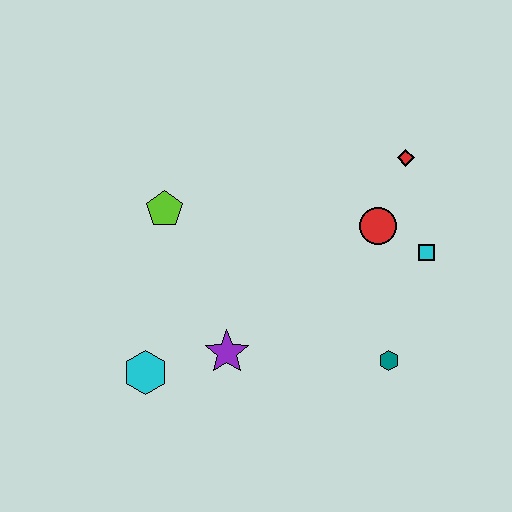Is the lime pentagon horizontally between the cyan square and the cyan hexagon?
Yes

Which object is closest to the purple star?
The cyan hexagon is closest to the purple star.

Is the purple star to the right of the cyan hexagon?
Yes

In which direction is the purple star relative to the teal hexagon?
The purple star is to the left of the teal hexagon.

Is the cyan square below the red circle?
Yes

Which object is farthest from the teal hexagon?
The lime pentagon is farthest from the teal hexagon.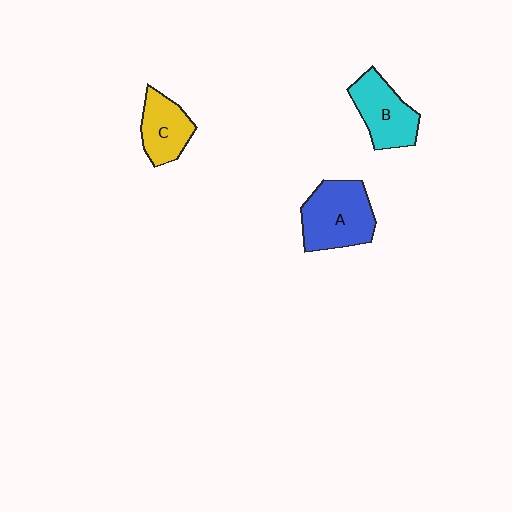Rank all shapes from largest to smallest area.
From largest to smallest: A (blue), B (cyan), C (yellow).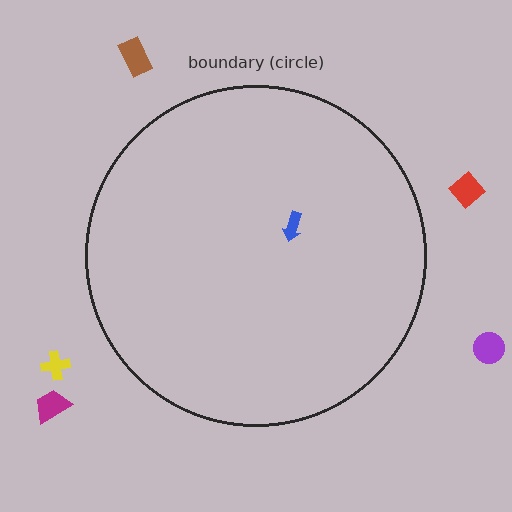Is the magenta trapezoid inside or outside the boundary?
Outside.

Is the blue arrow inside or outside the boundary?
Inside.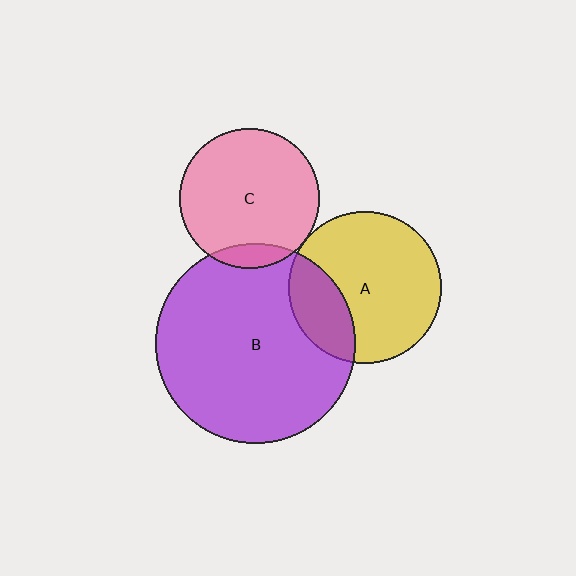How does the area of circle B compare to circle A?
Approximately 1.7 times.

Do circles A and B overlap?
Yes.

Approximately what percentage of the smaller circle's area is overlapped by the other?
Approximately 25%.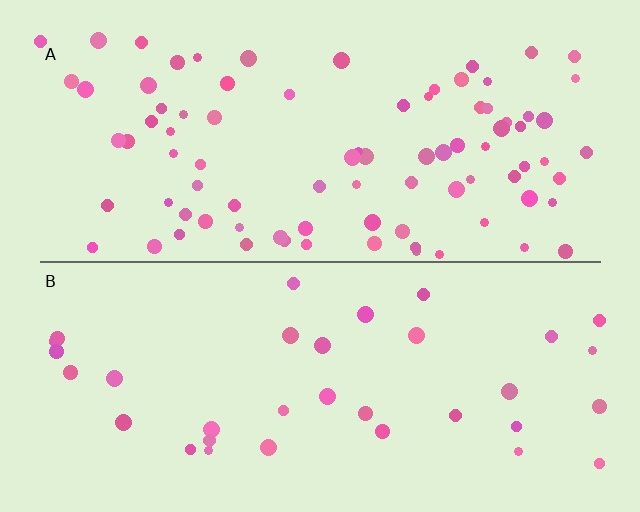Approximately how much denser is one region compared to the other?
Approximately 2.5× — region A over region B.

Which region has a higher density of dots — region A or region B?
A (the top).